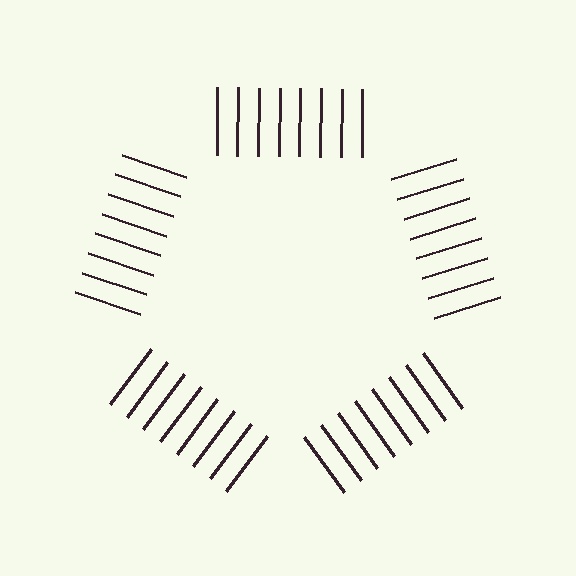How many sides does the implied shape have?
5 sides — the line-ends trace a pentagon.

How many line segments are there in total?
40 — 8 along each of the 5 edges.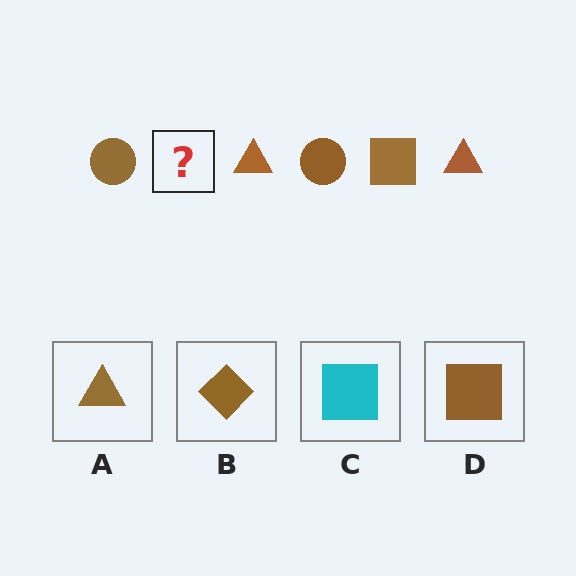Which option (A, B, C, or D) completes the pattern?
D.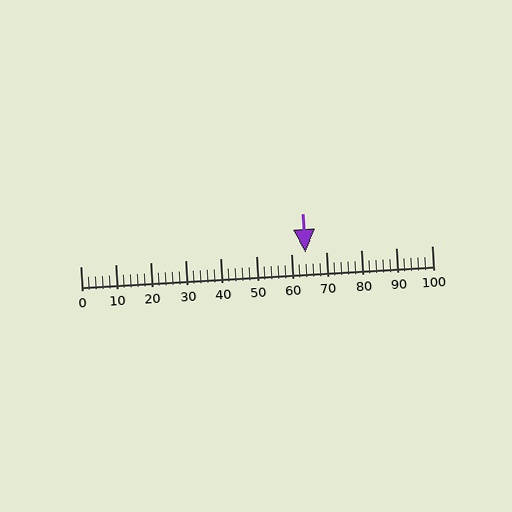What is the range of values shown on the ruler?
The ruler shows values from 0 to 100.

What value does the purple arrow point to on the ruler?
The purple arrow points to approximately 64.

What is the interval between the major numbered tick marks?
The major tick marks are spaced 10 units apart.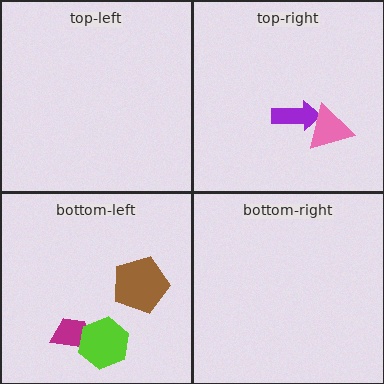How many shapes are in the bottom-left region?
3.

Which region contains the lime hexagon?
The bottom-left region.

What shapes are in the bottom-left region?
The magenta trapezoid, the lime hexagon, the brown pentagon.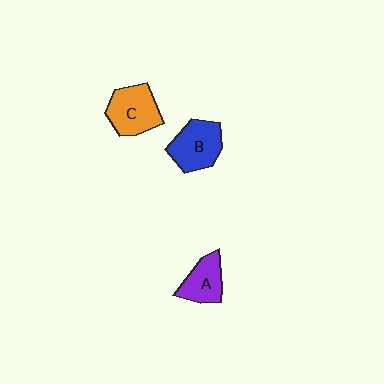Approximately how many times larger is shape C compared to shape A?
Approximately 1.3 times.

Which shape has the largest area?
Shape C (orange).